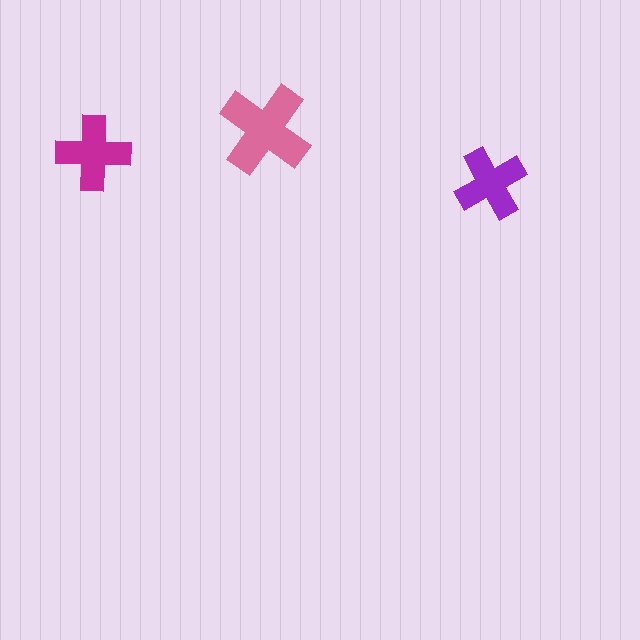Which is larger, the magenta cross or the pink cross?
The pink one.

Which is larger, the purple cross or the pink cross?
The pink one.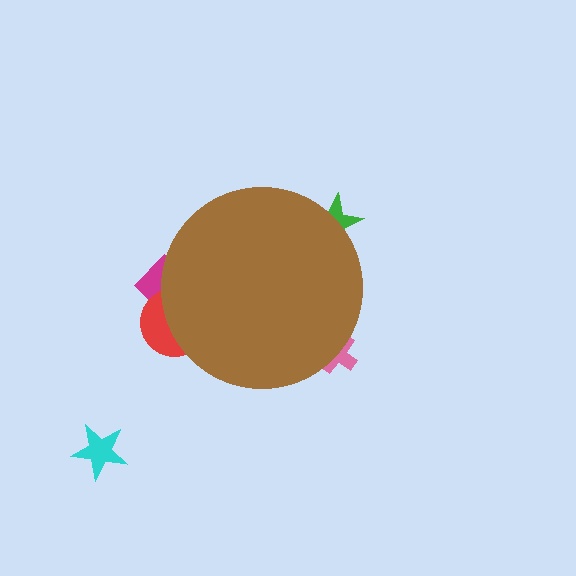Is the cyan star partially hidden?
No, the cyan star is fully visible.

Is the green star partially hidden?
Yes, the green star is partially hidden behind the brown circle.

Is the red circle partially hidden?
Yes, the red circle is partially hidden behind the brown circle.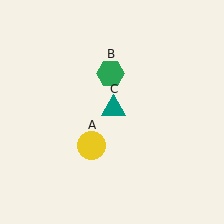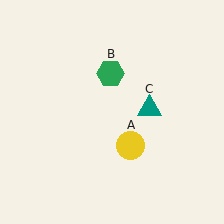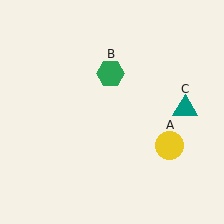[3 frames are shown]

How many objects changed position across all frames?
2 objects changed position: yellow circle (object A), teal triangle (object C).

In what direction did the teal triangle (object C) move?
The teal triangle (object C) moved right.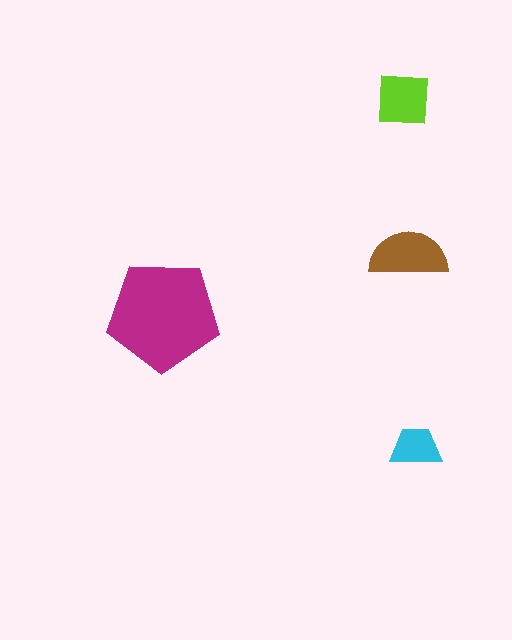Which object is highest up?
The lime square is topmost.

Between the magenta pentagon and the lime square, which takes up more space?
The magenta pentagon.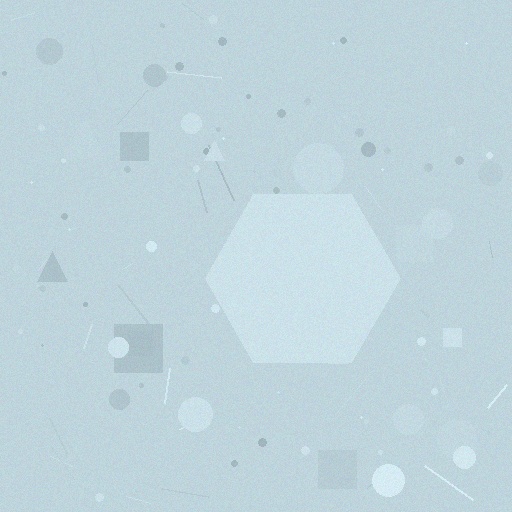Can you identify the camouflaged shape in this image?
The camouflaged shape is a hexagon.